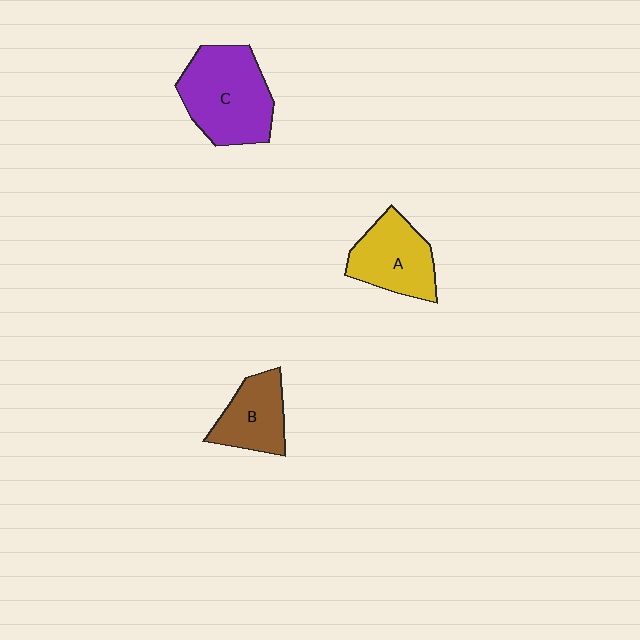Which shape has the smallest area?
Shape B (brown).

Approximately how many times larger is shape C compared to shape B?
Approximately 1.7 times.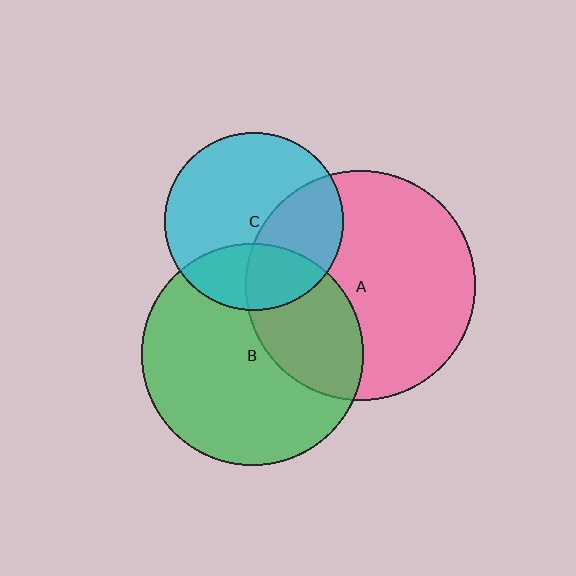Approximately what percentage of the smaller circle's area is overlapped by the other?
Approximately 35%.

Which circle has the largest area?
Circle A (pink).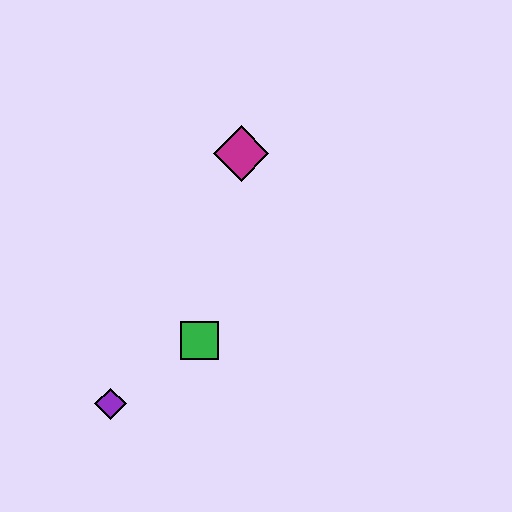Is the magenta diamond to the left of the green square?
No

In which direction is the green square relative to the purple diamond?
The green square is to the right of the purple diamond.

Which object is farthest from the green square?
The magenta diamond is farthest from the green square.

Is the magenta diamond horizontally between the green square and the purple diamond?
No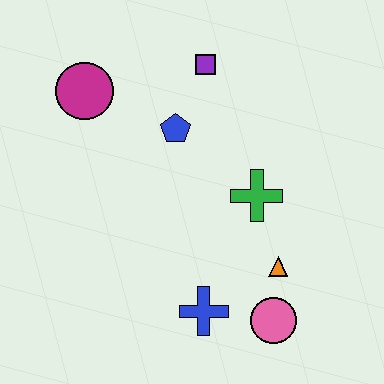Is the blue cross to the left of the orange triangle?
Yes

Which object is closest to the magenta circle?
The blue pentagon is closest to the magenta circle.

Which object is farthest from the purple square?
The pink circle is farthest from the purple square.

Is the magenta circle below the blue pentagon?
No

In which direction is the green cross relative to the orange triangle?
The green cross is above the orange triangle.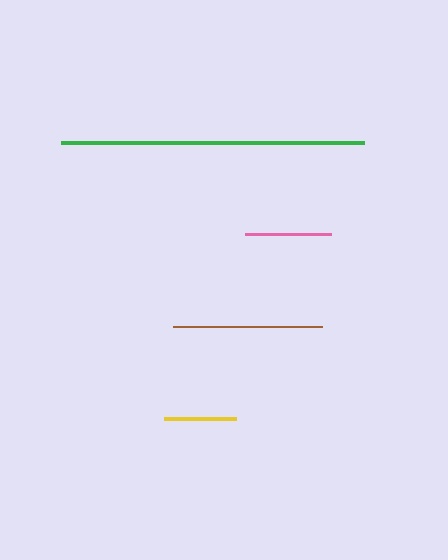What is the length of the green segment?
The green segment is approximately 303 pixels long.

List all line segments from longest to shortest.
From longest to shortest: green, brown, pink, yellow.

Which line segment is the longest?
The green line is the longest at approximately 303 pixels.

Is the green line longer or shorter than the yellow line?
The green line is longer than the yellow line.